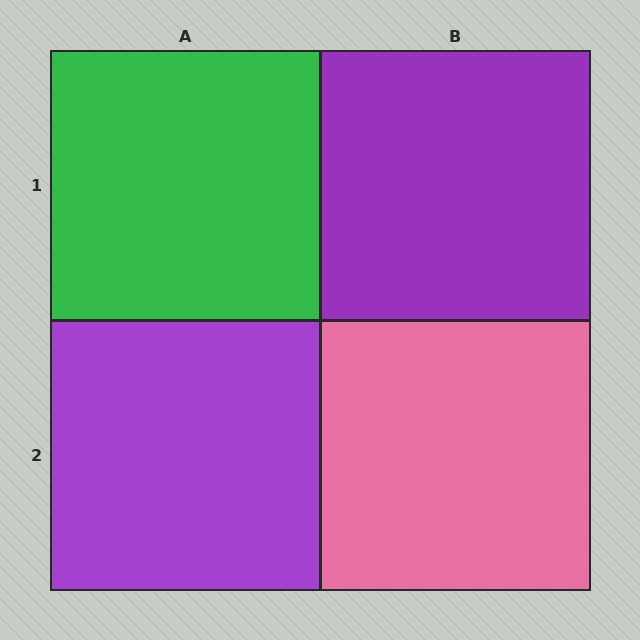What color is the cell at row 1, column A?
Green.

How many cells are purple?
2 cells are purple.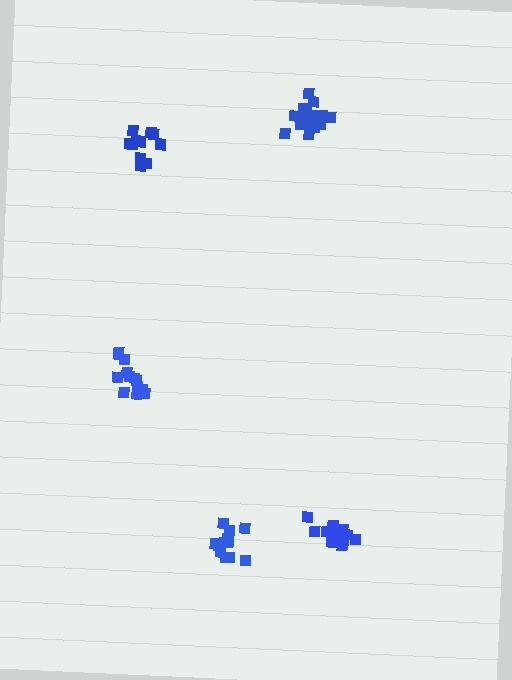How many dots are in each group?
Group 1: 15 dots, Group 2: 17 dots, Group 3: 12 dots, Group 4: 13 dots, Group 5: 12 dots (69 total).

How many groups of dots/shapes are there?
There are 5 groups.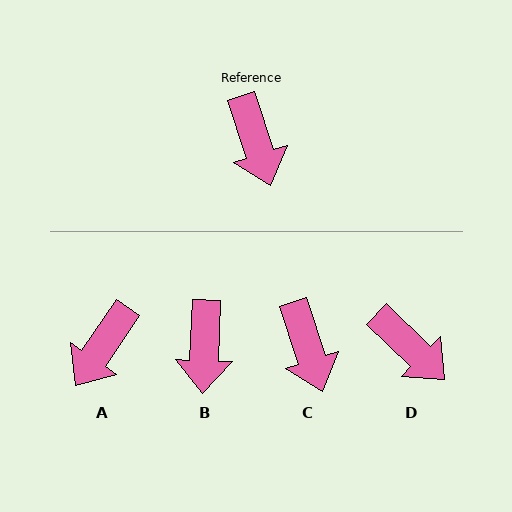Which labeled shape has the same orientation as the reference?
C.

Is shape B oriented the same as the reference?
No, it is off by about 20 degrees.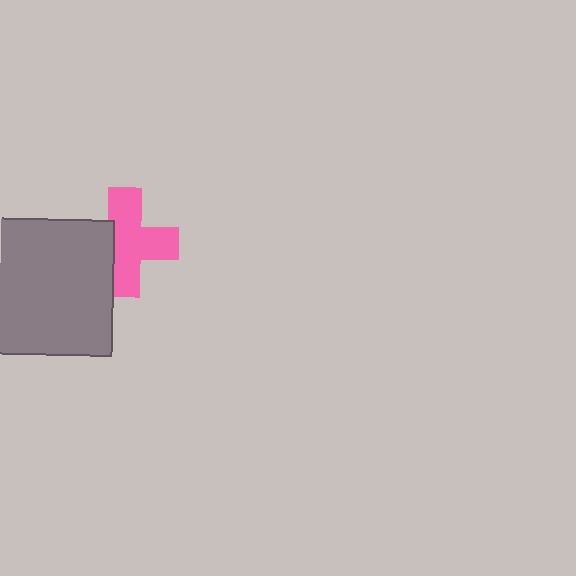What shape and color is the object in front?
The object in front is a gray square.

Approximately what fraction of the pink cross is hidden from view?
Roughly 30% of the pink cross is hidden behind the gray square.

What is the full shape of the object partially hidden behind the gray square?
The partially hidden object is a pink cross.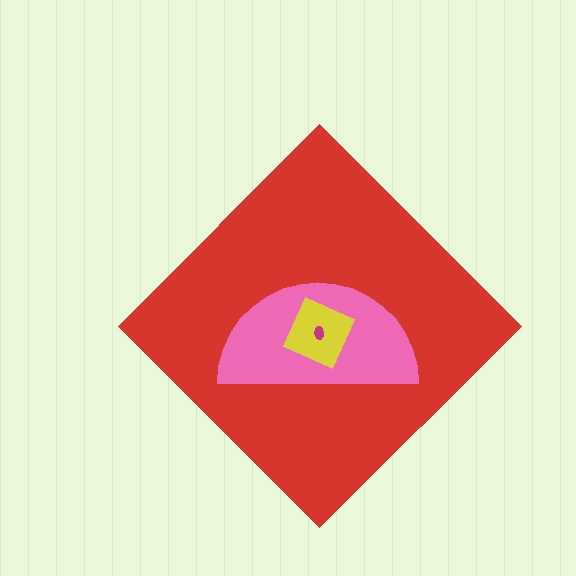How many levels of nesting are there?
4.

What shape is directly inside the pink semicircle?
The yellow square.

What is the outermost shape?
The red diamond.